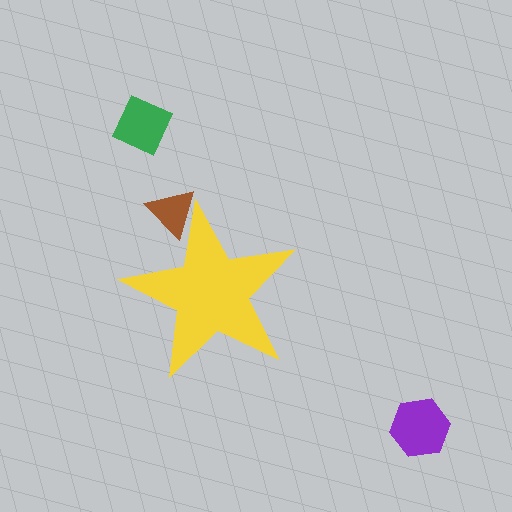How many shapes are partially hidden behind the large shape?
1 shape is partially hidden.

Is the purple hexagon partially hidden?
No, the purple hexagon is fully visible.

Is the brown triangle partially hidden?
Yes, the brown triangle is partially hidden behind the yellow star.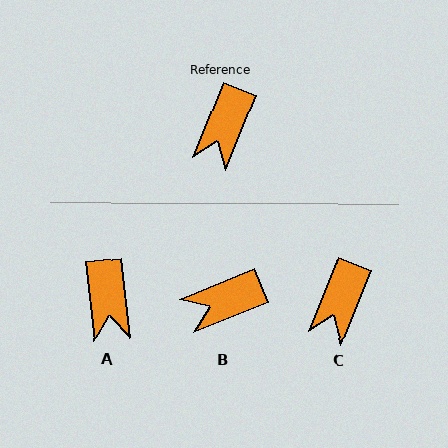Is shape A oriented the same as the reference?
No, it is off by about 29 degrees.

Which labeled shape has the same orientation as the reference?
C.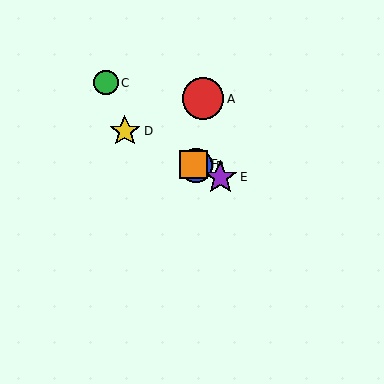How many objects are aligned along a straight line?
4 objects (B, D, E, F) are aligned along a straight line.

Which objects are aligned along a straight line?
Objects B, D, E, F are aligned along a straight line.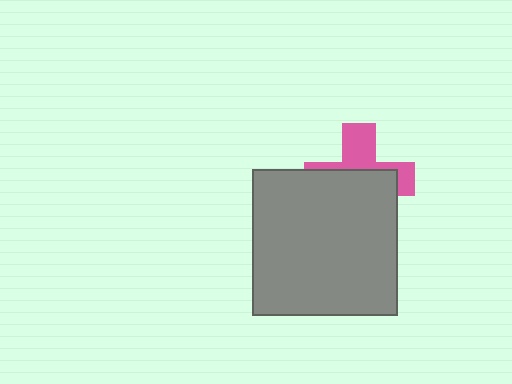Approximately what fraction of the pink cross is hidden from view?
Roughly 58% of the pink cross is hidden behind the gray square.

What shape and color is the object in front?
The object in front is a gray square.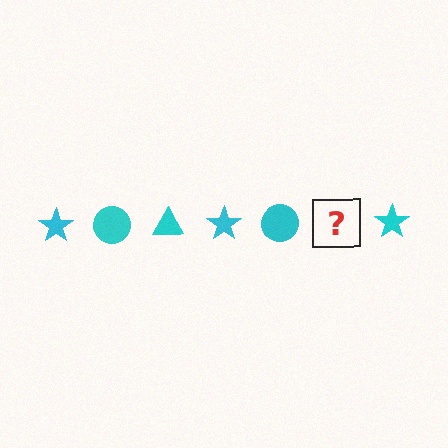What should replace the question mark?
The question mark should be replaced with a cyan triangle.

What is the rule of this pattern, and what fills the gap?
The rule is that the pattern cycles through star, circle, triangle shapes in cyan. The gap should be filled with a cyan triangle.